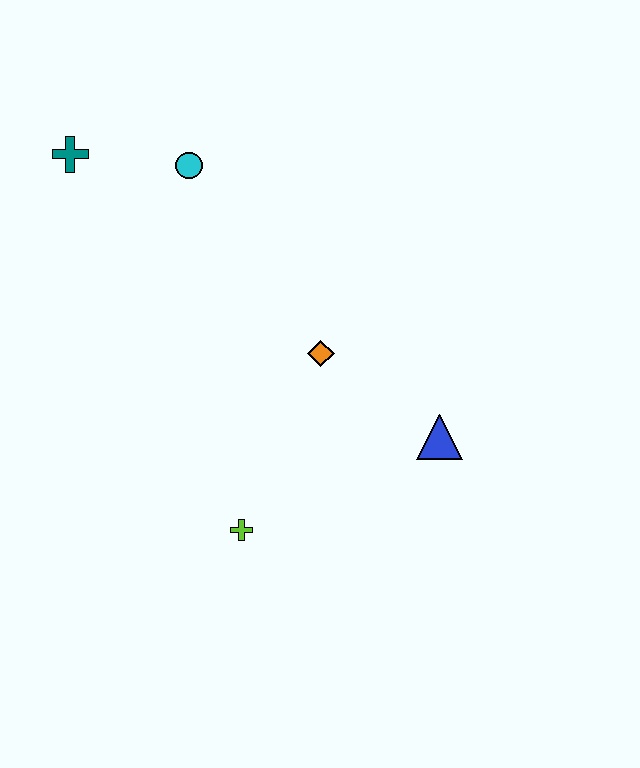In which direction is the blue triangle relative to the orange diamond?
The blue triangle is to the right of the orange diamond.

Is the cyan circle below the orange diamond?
No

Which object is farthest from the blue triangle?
The teal cross is farthest from the blue triangle.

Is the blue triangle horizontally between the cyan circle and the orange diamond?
No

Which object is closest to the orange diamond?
The blue triangle is closest to the orange diamond.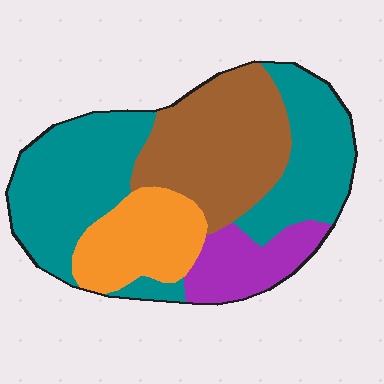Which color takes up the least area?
Purple, at roughly 10%.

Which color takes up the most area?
Teal, at roughly 45%.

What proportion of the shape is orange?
Orange takes up less than a quarter of the shape.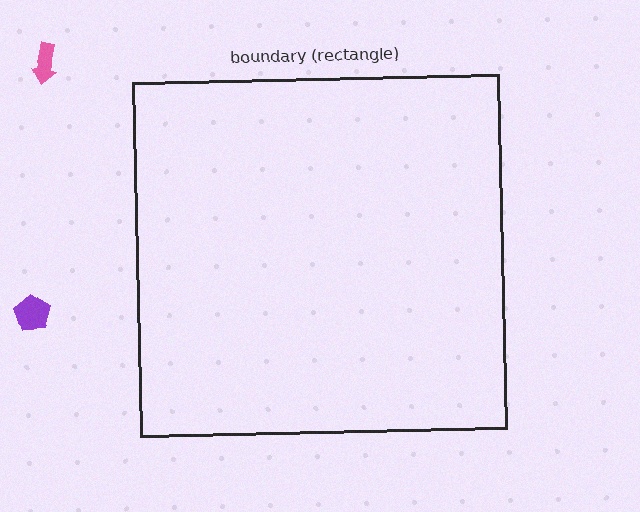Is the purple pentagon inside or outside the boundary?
Outside.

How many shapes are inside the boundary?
0 inside, 2 outside.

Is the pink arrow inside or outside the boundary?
Outside.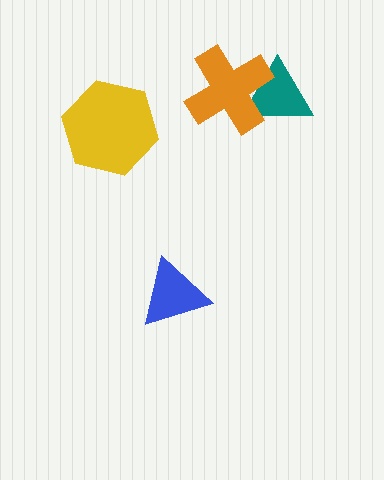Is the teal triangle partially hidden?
Yes, it is partially covered by another shape.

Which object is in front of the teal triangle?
The orange cross is in front of the teal triangle.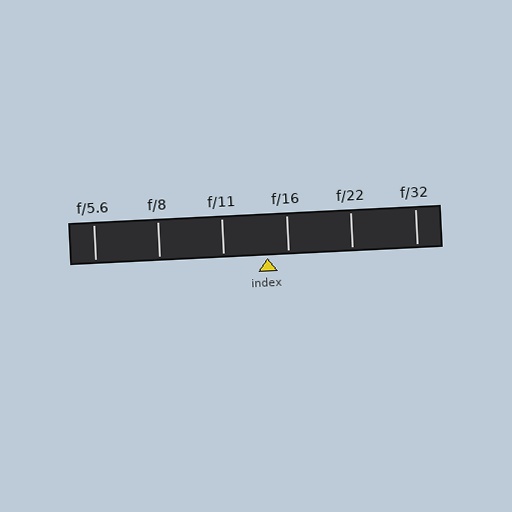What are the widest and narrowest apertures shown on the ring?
The widest aperture shown is f/5.6 and the narrowest is f/32.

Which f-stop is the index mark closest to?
The index mark is closest to f/16.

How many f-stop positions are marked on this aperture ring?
There are 6 f-stop positions marked.